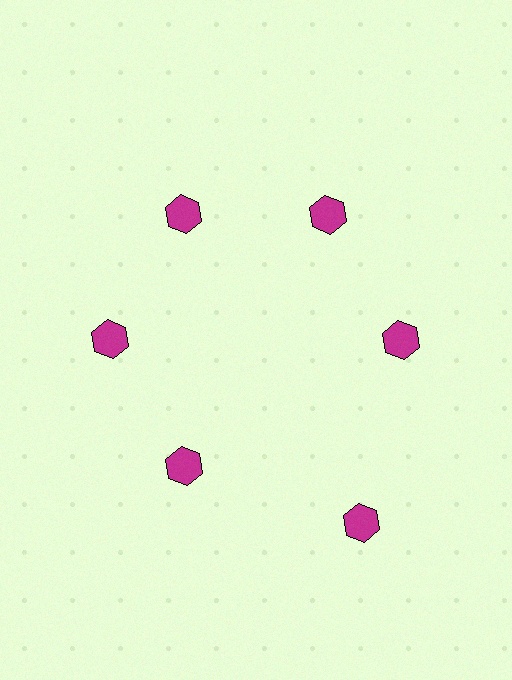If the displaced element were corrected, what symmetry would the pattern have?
It would have 6-fold rotational symmetry — the pattern would map onto itself every 60 degrees.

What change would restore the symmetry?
The symmetry would be restored by moving it inward, back onto the ring so that all 6 hexagons sit at equal angles and equal distance from the center.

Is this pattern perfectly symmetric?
No. The 6 magenta hexagons are arranged in a ring, but one element near the 5 o'clock position is pushed outward from the center, breaking the 6-fold rotational symmetry.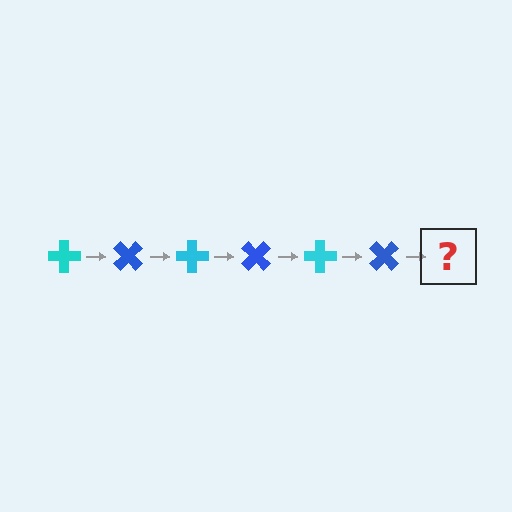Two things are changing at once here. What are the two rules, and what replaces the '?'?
The two rules are that it rotates 45 degrees each step and the color cycles through cyan and blue. The '?' should be a cyan cross, rotated 270 degrees from the start.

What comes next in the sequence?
The next element should be a cyan cross, rotated 270 degrees from the start.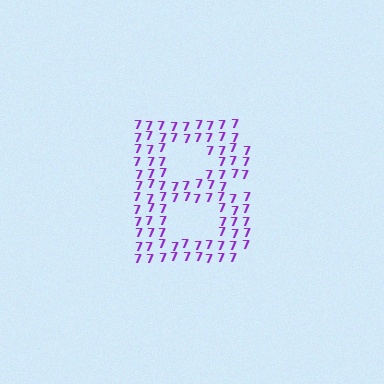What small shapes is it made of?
It is made of small digit 7's.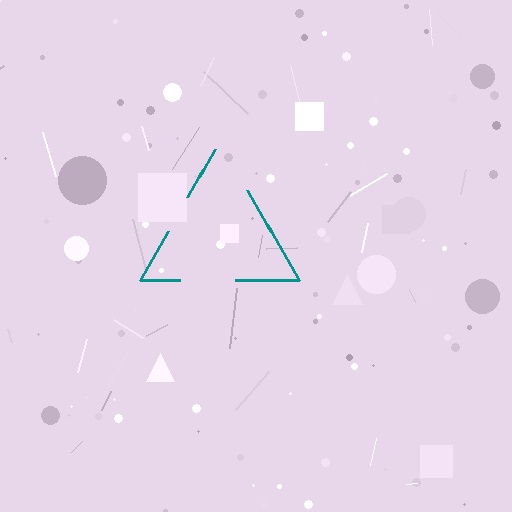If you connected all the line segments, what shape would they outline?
They would outline a triangle.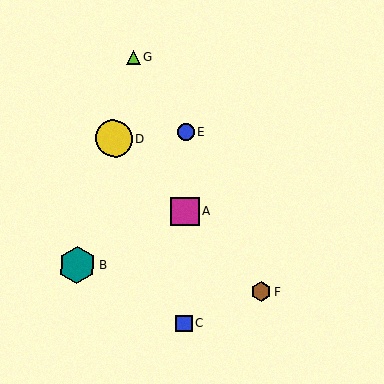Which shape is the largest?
The teal hexagon (labeled B) is the largest.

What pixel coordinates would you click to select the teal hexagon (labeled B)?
Click at (77, 265) to select the teal hexagon B.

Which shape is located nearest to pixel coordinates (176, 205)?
The magenta square (labeled A) at (185, 211) is nearest to that location.